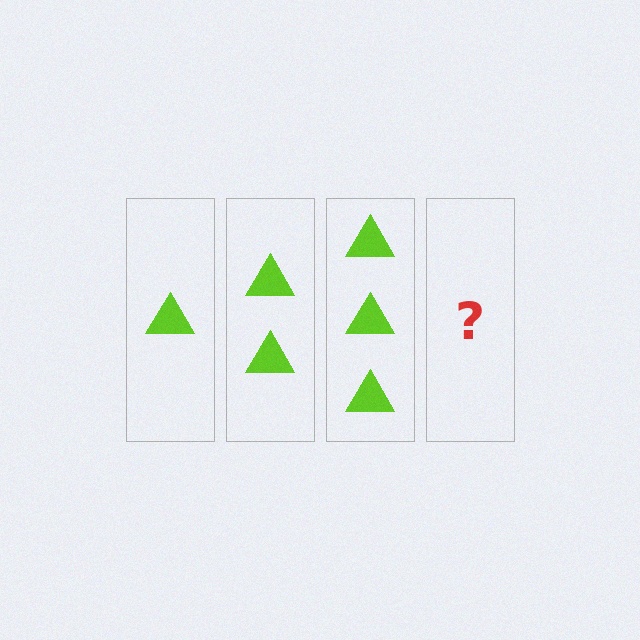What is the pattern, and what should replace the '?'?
The pattern is that each step adds one more triangle. The '?' should be 4 triangles.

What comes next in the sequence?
The next element should be 4 triangles.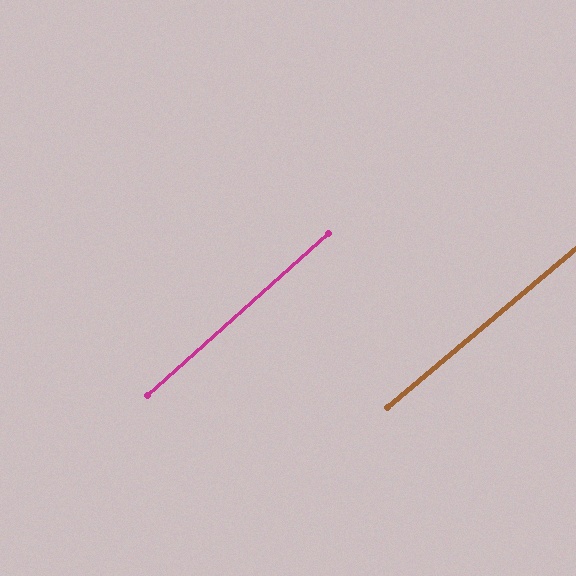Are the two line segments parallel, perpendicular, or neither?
Parallel — their directions differ by only 1.7°.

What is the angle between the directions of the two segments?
Approximately 2 degrees.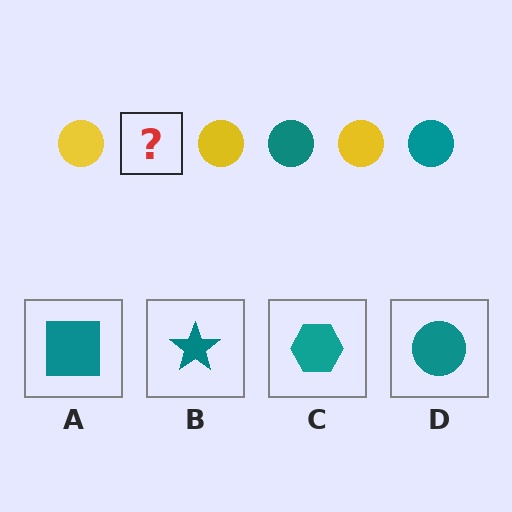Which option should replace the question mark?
Option D.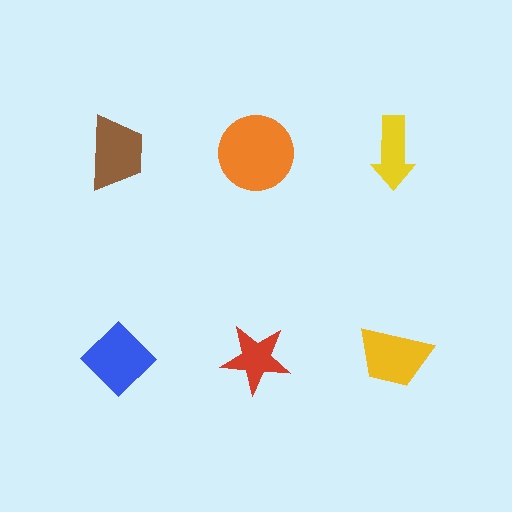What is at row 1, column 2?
An orange circle.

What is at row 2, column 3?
A yellow trapezoid.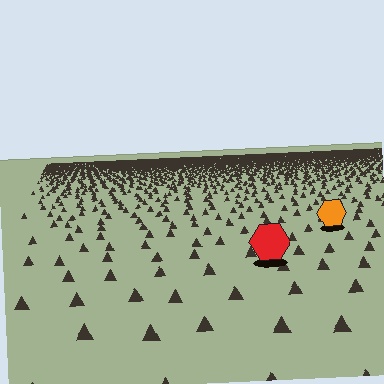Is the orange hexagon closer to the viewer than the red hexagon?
No. The red hexagon is closer — you can tell from the texture gradient: the ground texture is coarser near it.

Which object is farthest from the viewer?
The orange hexagon is farthest from the viewer. It appears smaller and the ground texture around it is denser.